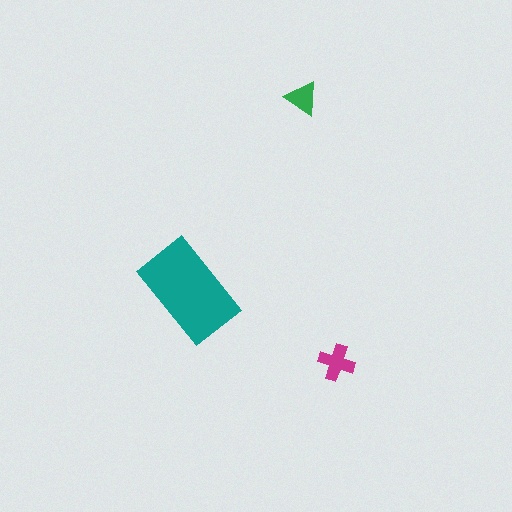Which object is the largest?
The teal rectangle.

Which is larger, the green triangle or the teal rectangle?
The teal rectangle.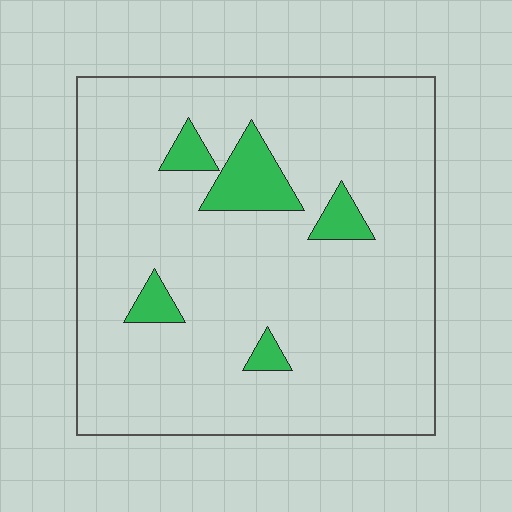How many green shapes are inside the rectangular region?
5.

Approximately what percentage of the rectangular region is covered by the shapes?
Approximately 10%.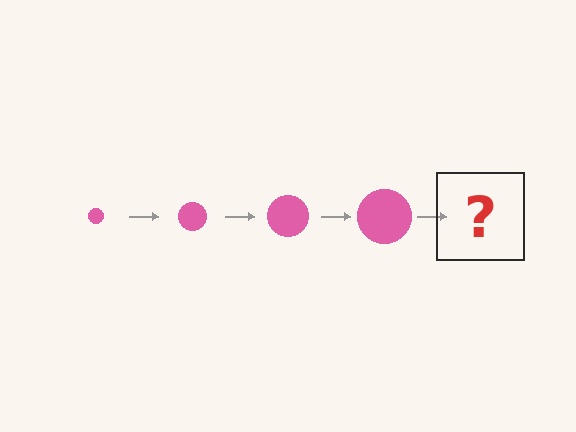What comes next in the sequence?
The next element should be a pink circle, larger than the previous one.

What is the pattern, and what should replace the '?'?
The pattern is that the circle gets progressively larger each step. The '?' should be a pink circle, larger than the previous one.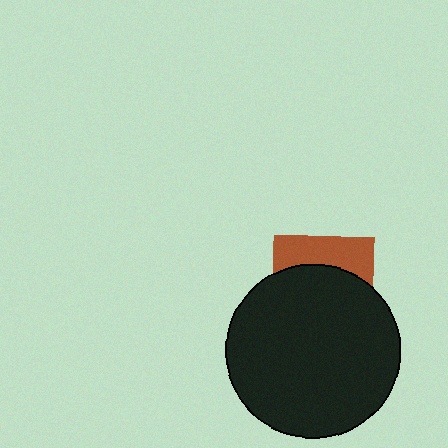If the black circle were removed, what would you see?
You would see the complete brown square.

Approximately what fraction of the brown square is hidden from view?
Roughly 68% of the brown square is hidden behind the black circle.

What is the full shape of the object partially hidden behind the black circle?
The partially hidden object is a brown square.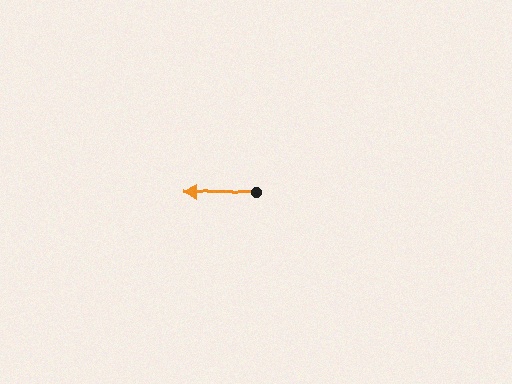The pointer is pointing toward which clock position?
Roughly 9 o'clock.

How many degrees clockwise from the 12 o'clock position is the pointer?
Approximately 272 degrees.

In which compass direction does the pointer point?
West.